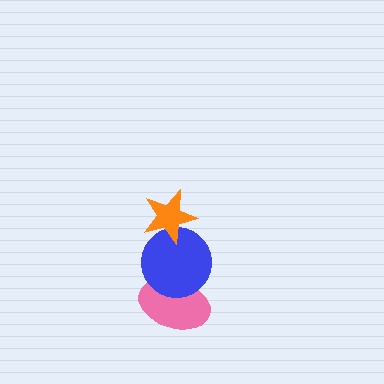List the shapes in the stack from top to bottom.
From top to bottom: the orange star, the blue circle, the pink ellipse.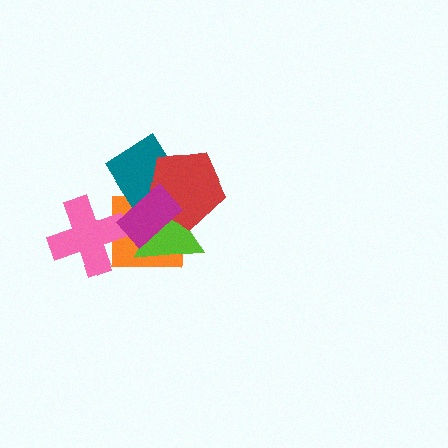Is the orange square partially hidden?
Yes, it is partially covered by another shape.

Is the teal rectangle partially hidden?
Yes, it is partially covered by another shape.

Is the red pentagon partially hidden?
Yes, it is partially covered by another shape.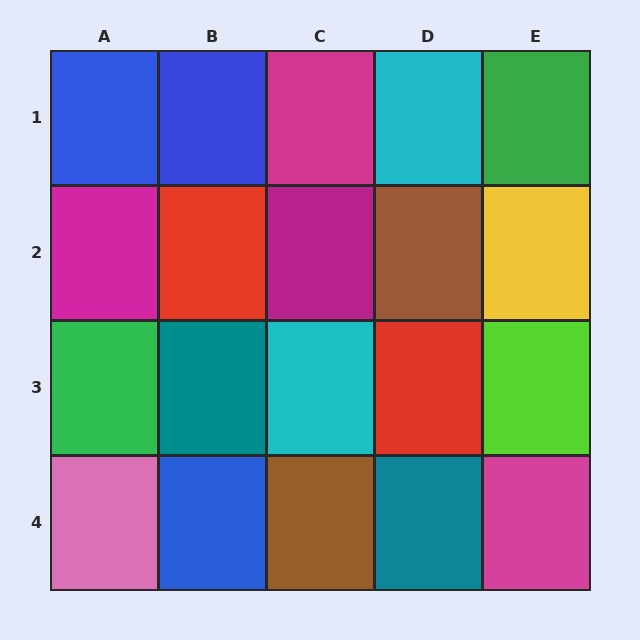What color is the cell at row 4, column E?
Magenta.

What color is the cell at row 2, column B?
Red.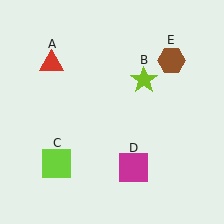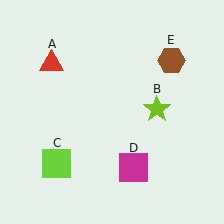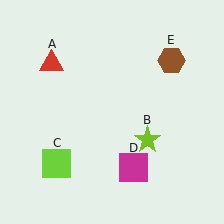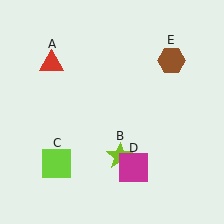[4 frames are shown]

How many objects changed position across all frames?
1 object changed position: lime star (object B).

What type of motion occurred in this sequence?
The lime star (object B) rotated clockwise around the center of the scene.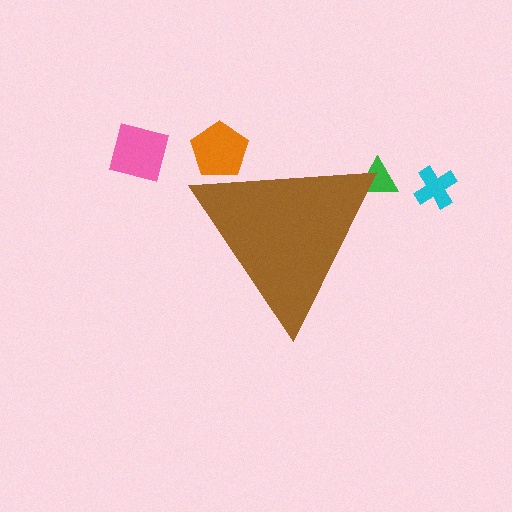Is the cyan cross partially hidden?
No, the cyan cross is fully visible.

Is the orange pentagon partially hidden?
Yes, the orange pentagon is partially hidden behind the brown triangle.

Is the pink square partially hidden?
No, the pink square is fully visible.